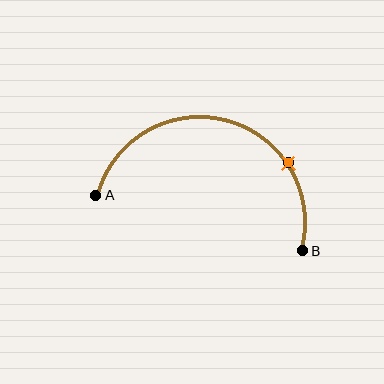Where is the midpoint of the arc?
The arc midpoint is the point on the curve farthest from the straight line joining A and B. It sits above that line.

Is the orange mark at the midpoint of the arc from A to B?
No. The orange mark lies on the arc but is closer to endpoint B. The arc midpoint would be at the point on the curve equidistant along the arc from both A and B.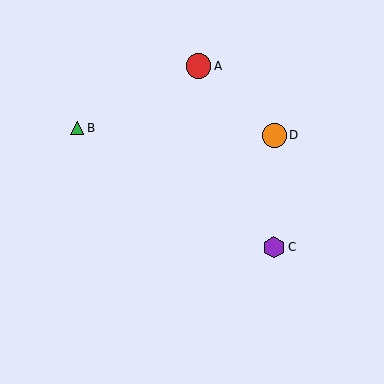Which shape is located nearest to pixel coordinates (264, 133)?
The orange circle (labeled D) at (274, 135) is nearest to that location.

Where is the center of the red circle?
The center of the red circle is at (199, 66).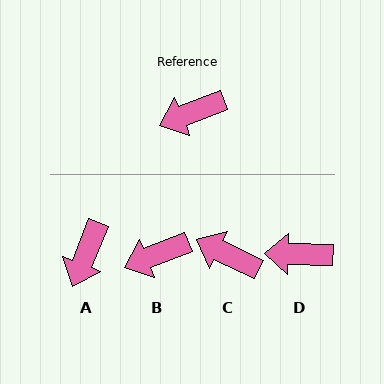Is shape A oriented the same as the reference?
No, it is off by about 46 degrees.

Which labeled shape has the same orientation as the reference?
B.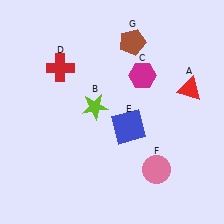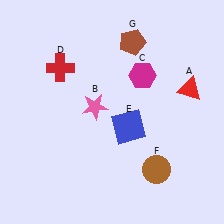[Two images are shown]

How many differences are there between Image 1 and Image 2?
There are 2 differences between the two images.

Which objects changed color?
B changed from lime to pink. F changed from pink to brown.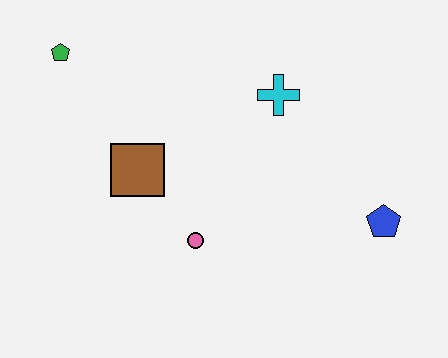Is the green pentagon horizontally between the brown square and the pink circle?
No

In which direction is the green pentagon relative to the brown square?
The green pentagon is above the brown square.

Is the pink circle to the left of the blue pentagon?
Yes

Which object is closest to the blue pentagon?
The cyan cross is closest to the blue pentagon.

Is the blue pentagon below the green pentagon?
Yes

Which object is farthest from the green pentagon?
The blue pentagon is farthest from the green pentagon.